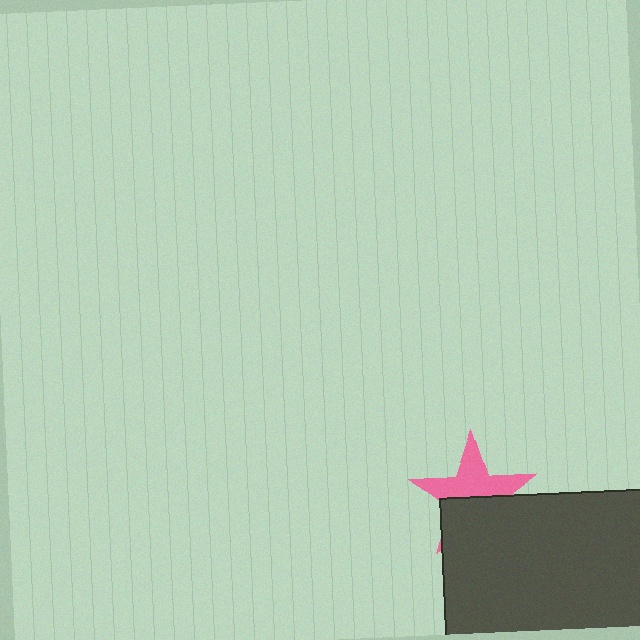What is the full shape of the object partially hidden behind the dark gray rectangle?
The partially hidden object is a pink star.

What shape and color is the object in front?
The object in front is a dark gray rectangle.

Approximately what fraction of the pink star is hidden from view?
Roughly 46% of the pink star is hidden behind the dark gray rectangle.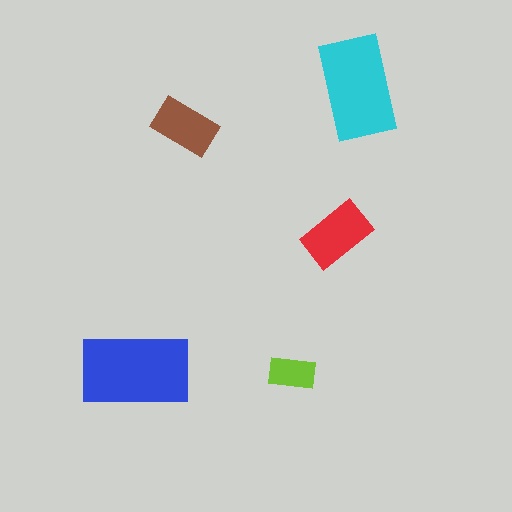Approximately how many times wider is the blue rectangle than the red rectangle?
About 1.5 times wider.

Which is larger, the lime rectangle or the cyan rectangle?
The cyan one.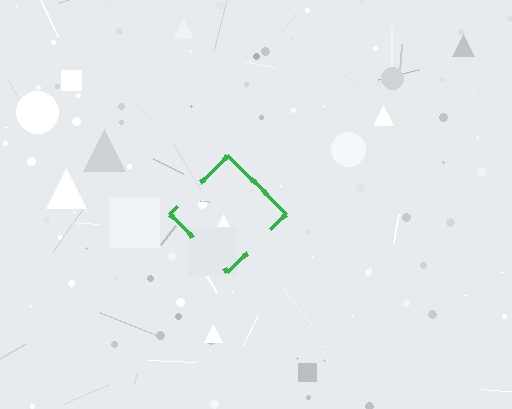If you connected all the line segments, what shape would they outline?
They would outline a diamond.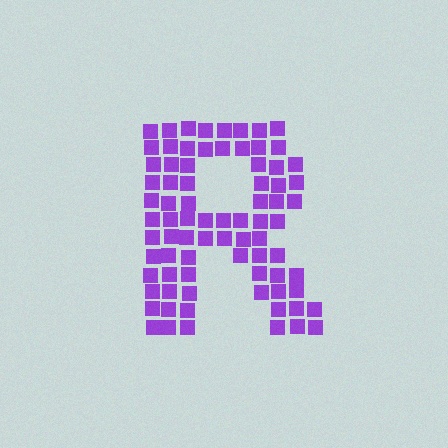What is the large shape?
The large shape is the letter R.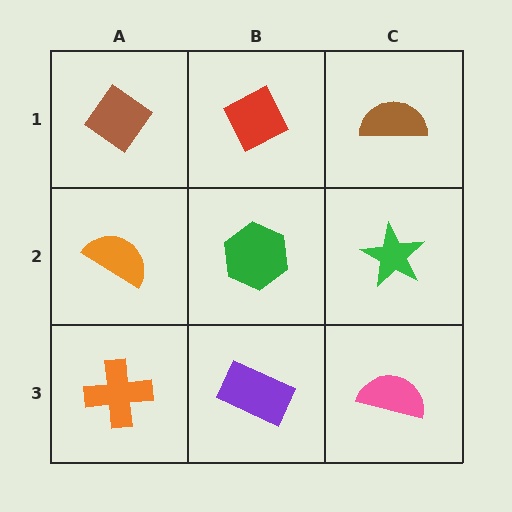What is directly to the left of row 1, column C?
A red diamond.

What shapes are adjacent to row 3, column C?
A green star (row 2, column C), a purple rectangle (row 3, column B).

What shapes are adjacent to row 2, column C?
A brown semicircle (row 1, column C), a pink semicircle (row 3, column C), a green hexagon (row 2, column B).